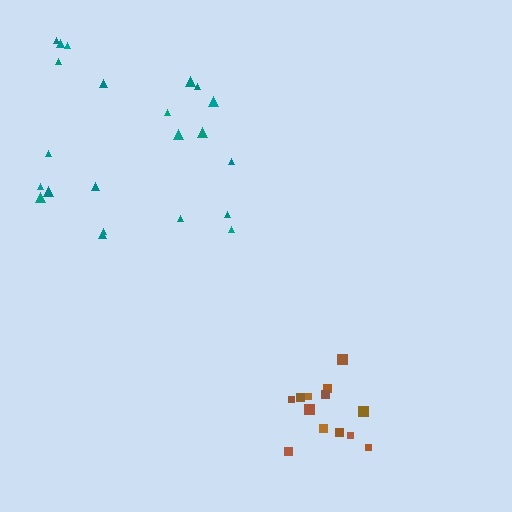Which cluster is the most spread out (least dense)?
Teal.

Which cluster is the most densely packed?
Brown.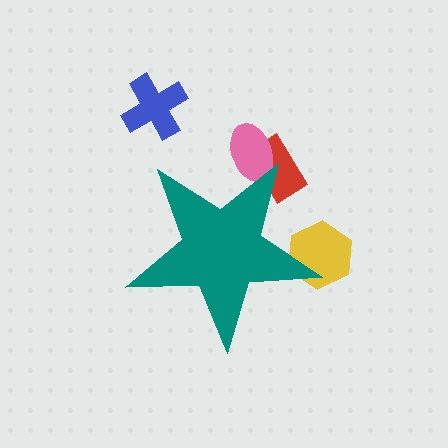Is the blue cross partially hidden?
No, the blue cross is fully visible.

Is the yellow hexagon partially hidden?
Yes, the yellow hexagon is partially hidden behind the teal star.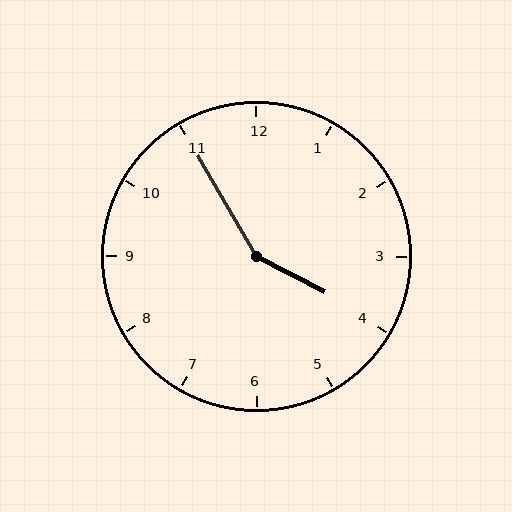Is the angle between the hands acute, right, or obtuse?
It is obtuse.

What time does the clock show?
3:55.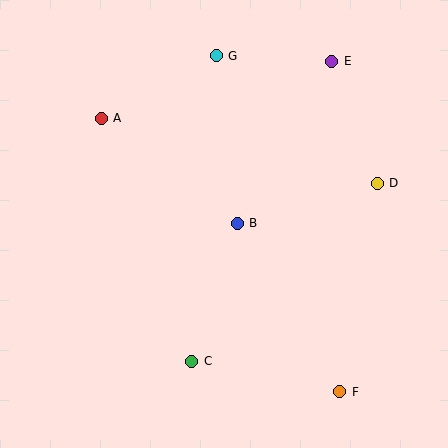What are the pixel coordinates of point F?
Point F is at (340, 392).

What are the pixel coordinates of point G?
Point G is at (216, 56).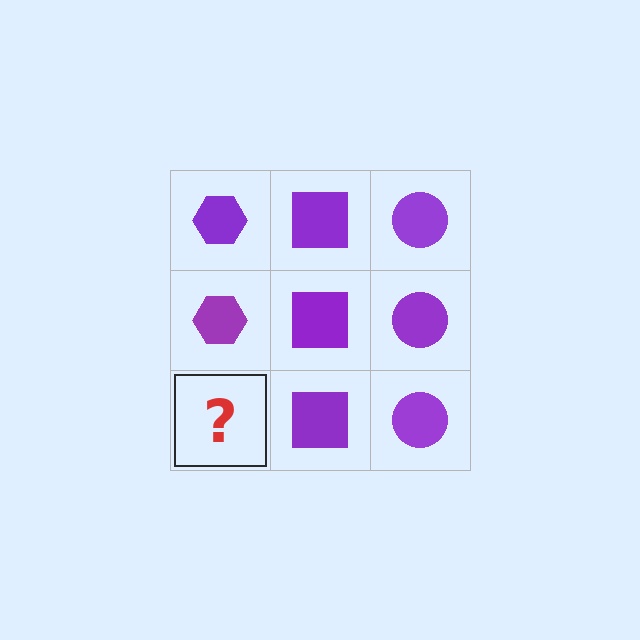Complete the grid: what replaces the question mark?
The question mark should be replaced with a purple hexagon.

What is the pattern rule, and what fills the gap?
The rule is that each column has a consistent shape. The gap should be filled with a purple hexagon.